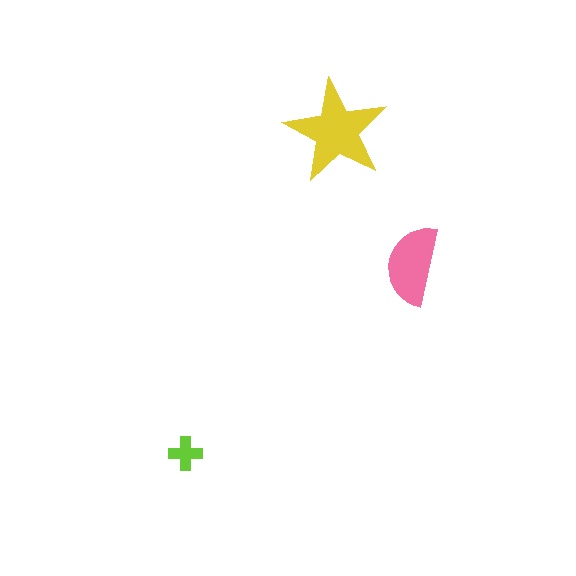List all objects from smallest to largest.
The lime cross, the pink semicircle, the yellow star.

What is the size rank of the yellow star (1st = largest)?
1st.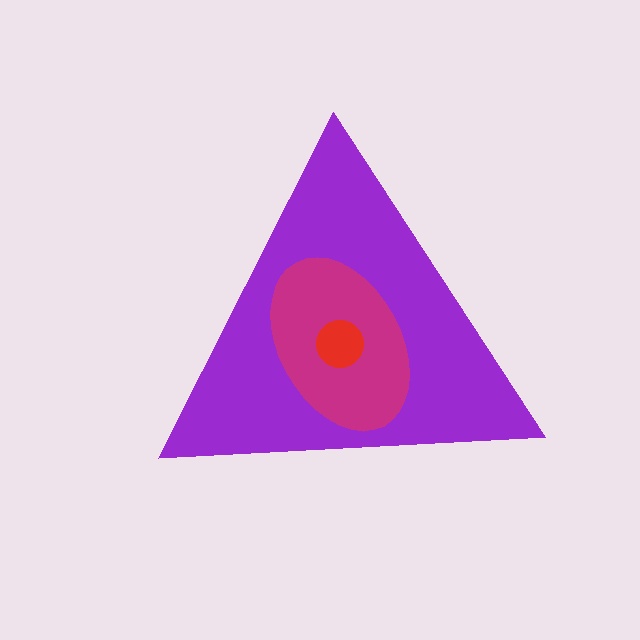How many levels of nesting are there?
3.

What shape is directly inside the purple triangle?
The magenta ellipse.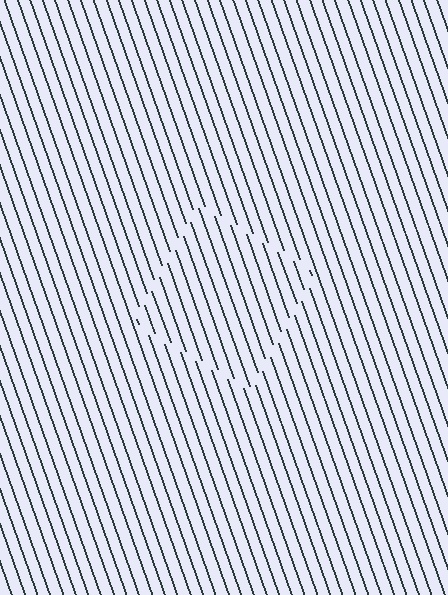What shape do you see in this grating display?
An illusory square. The interior of the shape contains the same grating, shifted by half a period — the contour is defined by the phase discontinuity where line-ends from the inner and outer gratings abut.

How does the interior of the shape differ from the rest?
The interior of the shape contains the same grating, shifted by half a period — the contour is defined by the phase discontinuity where line-ends from the inner and outer gratings abut.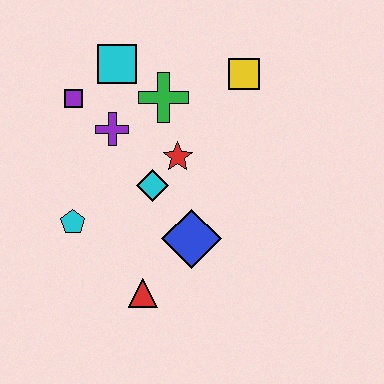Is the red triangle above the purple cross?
No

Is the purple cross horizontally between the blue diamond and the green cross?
No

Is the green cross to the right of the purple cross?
Yes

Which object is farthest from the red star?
The red triangle is farthest from the red star.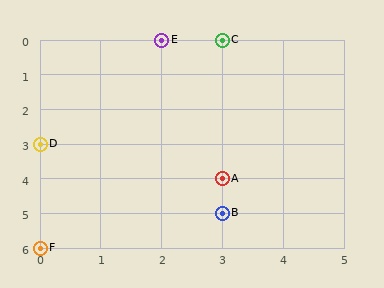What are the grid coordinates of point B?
Point B is at grid coordinates (3, 5).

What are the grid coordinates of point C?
Point C is at grid coordinates (3, 0).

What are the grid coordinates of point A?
Point A is at grid coordinates (3, 4).